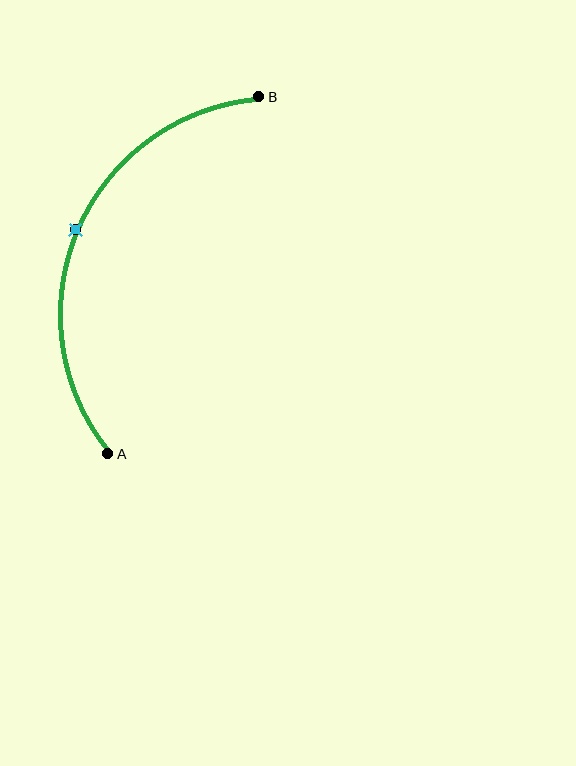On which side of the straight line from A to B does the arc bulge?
The arc bulges to the left of the straight line connecting A and B.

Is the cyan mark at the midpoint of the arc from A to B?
Yes. The cyan mark lies on the arc at equal arc-length from both A and B — it is the arc midpoint.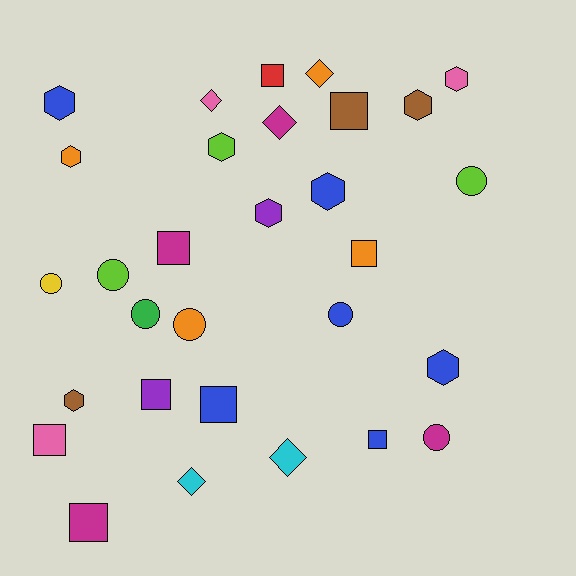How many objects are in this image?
There are 30 objects.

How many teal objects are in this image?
There are no teal objects.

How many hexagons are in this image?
There are 9 hexagons.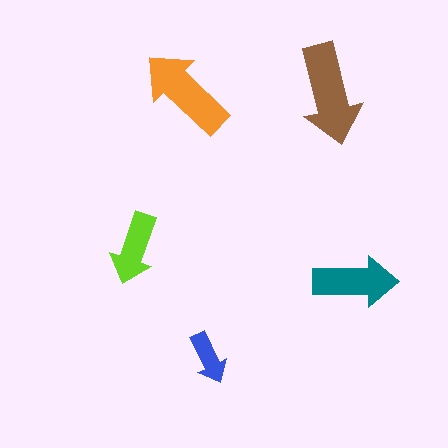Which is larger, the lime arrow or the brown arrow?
The brown one.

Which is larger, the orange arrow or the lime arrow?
The orange one.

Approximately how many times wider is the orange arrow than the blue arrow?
About 2 times wider.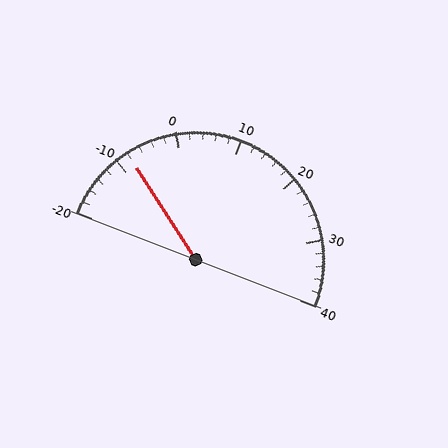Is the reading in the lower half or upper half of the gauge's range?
The reading is in the lower half of the range (-20 to 40).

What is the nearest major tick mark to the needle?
The nearest major tick mark is -10.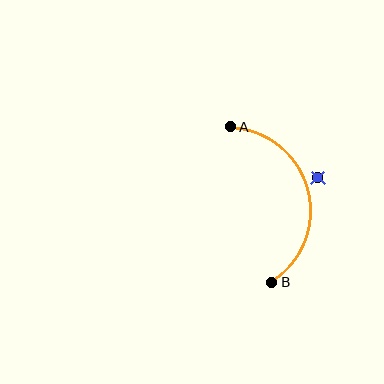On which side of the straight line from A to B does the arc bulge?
The arc bulges to the right of the straight line connecting A and B.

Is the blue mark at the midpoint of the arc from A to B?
No — the blue mark does not lie on the arc at all. It sits slightly outside the curve.